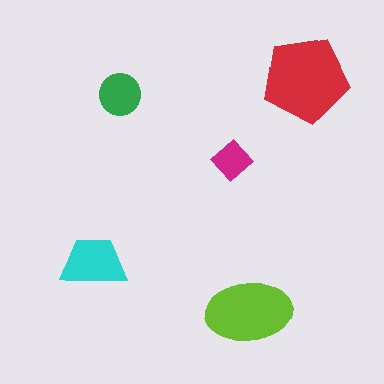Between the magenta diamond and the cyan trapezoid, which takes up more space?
The cyan trapezoid.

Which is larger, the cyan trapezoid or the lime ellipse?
The lime ellipse.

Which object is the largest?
The red pentagon.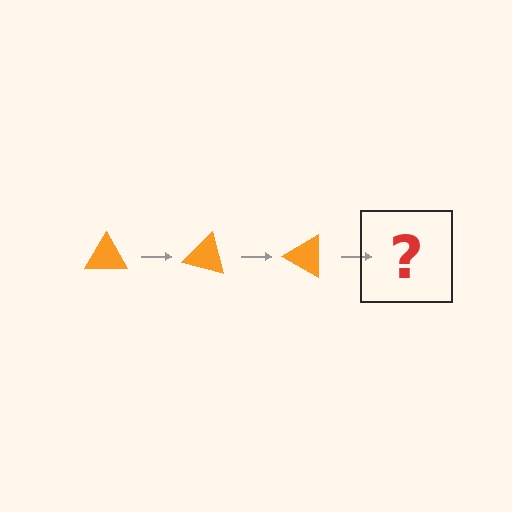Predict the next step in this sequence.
The next step is an orange triangle rotated 45 degrees.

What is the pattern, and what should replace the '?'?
The pattern is that the triangle rotates 15 degrees each step. The '?' should be an orange triangle rotated 45 degrees.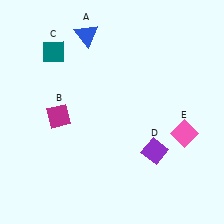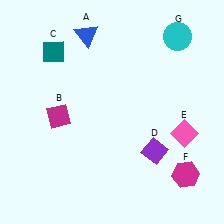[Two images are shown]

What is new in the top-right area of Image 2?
A cyan circle (G) was added in the top-right area of Image 2.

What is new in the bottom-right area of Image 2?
A magenta hexagon (F) was added in the bottom-right area of Image 2.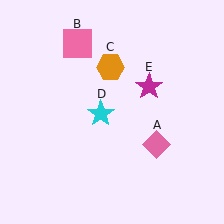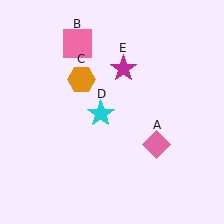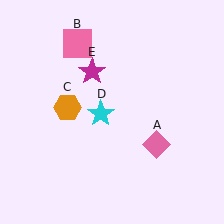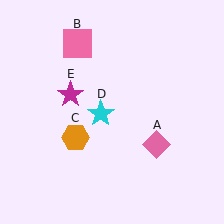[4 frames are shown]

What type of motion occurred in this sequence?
The orange hexagon (object C), magenta star (object E) rotated counterclockwise around the center of the scene.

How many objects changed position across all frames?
2 objects changed position: orange hexagon (object C), magenta star (object E).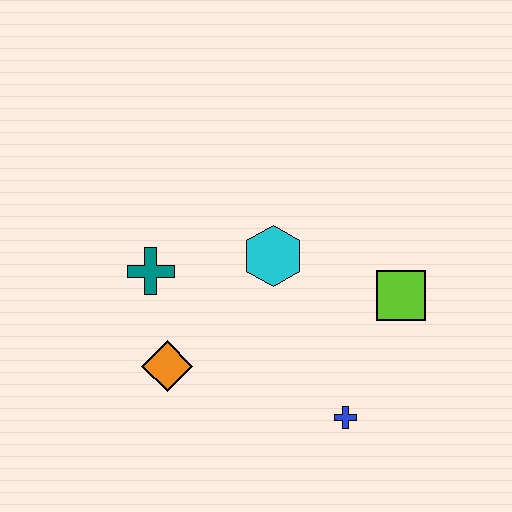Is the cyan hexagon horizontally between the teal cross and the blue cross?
Yes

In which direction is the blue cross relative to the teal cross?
The blue cross is to the right of the teal cross.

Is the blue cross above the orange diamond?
No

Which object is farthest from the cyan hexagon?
The blue cross is farthest from the cyan hexagon.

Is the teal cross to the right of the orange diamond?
No